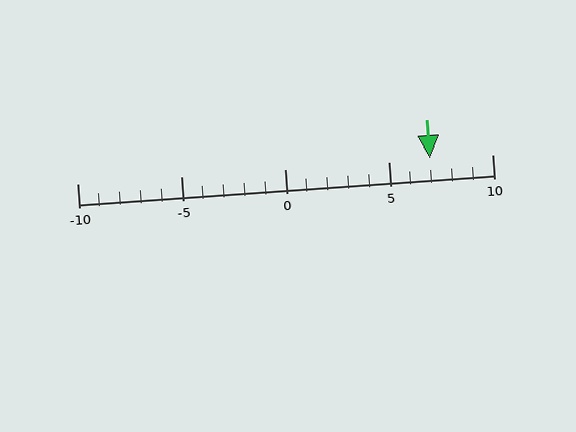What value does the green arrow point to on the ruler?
The green arrow points to approximately 7.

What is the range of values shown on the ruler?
The ruler shows values from -10 to 10.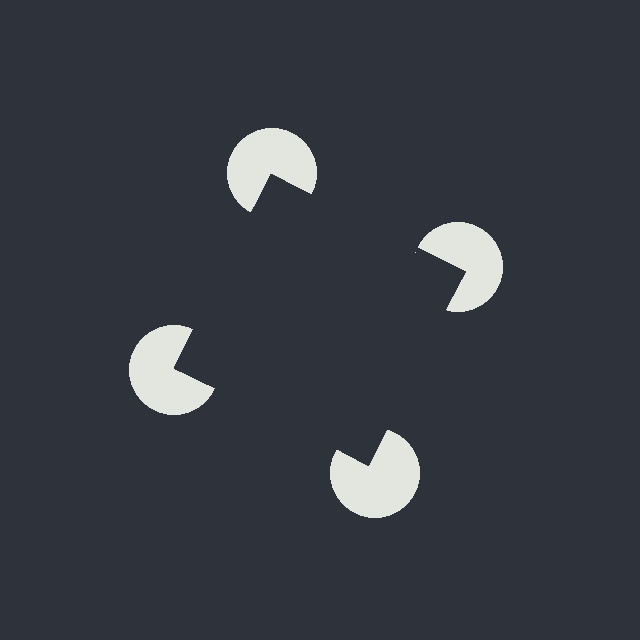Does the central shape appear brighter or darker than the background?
It typically appears slightly darker than the background, even though no actual brightness change is drawn.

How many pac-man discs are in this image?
There are 4 — one at each vertex of the illusory square.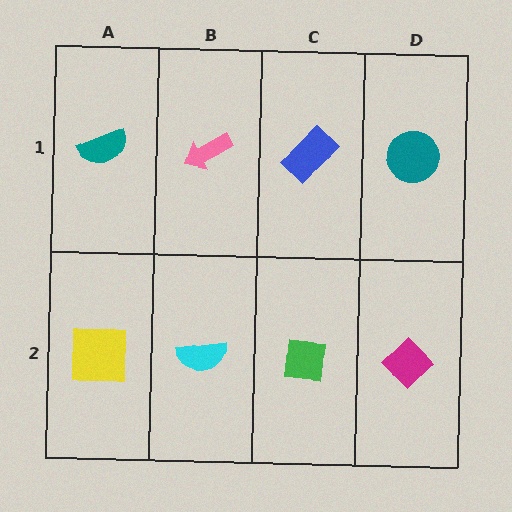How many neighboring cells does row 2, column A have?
2.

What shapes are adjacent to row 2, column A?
A teal semicircle (row 1, column A), a cyan semicircle (row 2, column B).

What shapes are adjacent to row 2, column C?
A blue rectangle (row 1, column C), a cyan semicircle (row 2, column B), a magenta diamond (row 2, column D).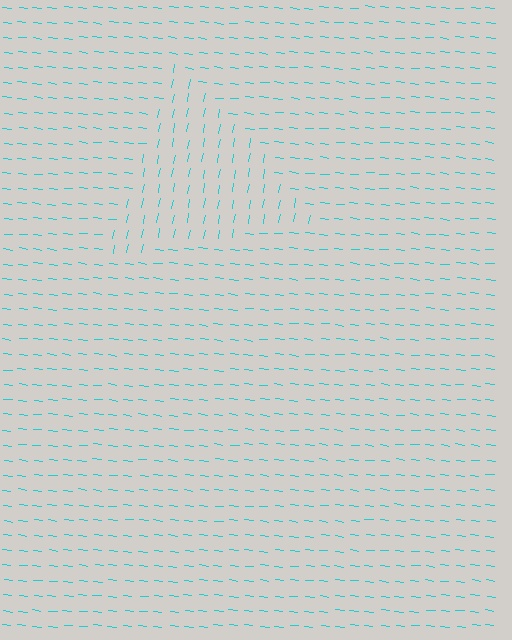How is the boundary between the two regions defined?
The boundary is defined purely by a change in line orientation (approximately 86 degrees difference). All lines are the same color and thickness.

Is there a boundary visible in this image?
Yes, there is a texture boundary formed by a change in line orientation.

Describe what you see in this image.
The image is filled with small cyan line segments. A triangle region in the image has lines oriented differently from the surrounding lines, creating a visible texture boundary.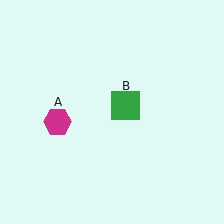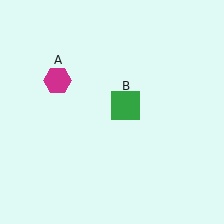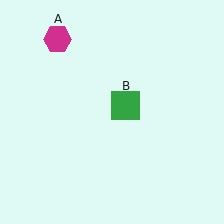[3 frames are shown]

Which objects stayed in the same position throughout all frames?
Green square (object B) remained stationary.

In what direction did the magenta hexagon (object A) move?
The magenta hexagon (object A) moved up.